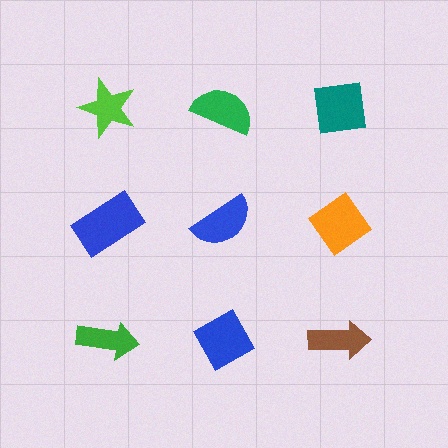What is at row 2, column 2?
A blue semicircle.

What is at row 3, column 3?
A brown arrow.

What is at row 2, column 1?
A blue rectangle.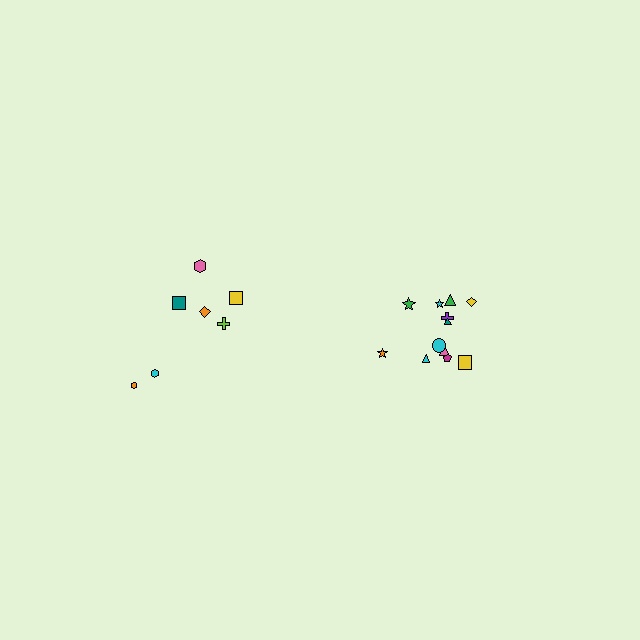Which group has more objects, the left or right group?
The right group.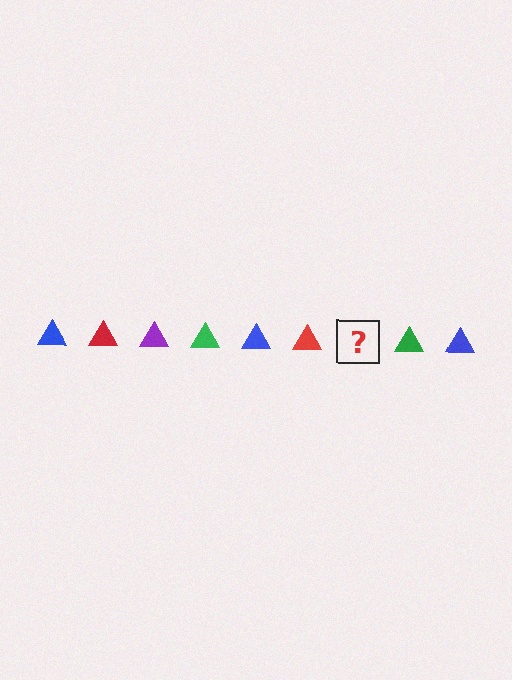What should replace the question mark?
The question mark should be replaced with a purple triangle.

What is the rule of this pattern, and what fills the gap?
The rule is that the pattern cycles through blue, red, purple, green triangles. The gap should be filled with a purple triangle.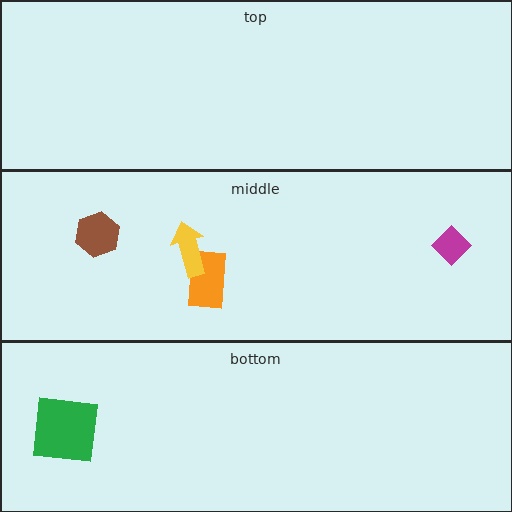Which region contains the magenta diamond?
The middle region.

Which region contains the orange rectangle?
The middle region.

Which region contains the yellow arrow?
The middle region.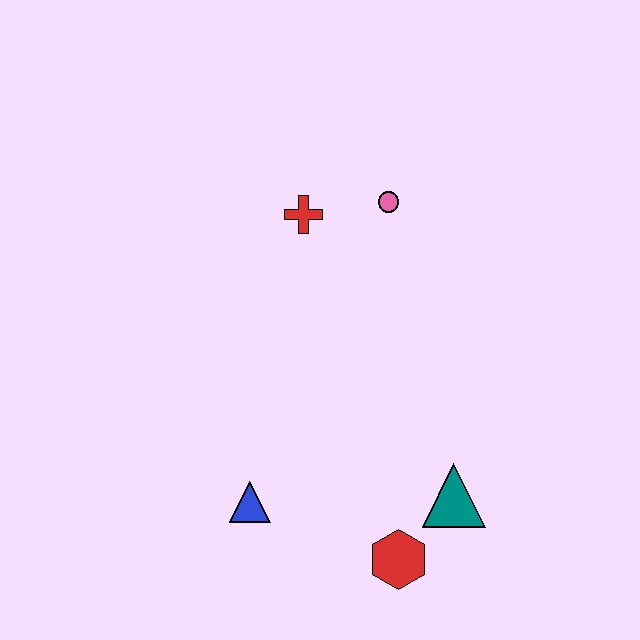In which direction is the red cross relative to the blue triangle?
The red cross is above the blue triangle.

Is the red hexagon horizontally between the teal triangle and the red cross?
Yes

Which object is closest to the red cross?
The pink circle is closest to the red cross.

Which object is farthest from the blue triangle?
The pink circle is farthest from the blue triangle.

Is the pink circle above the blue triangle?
Yes